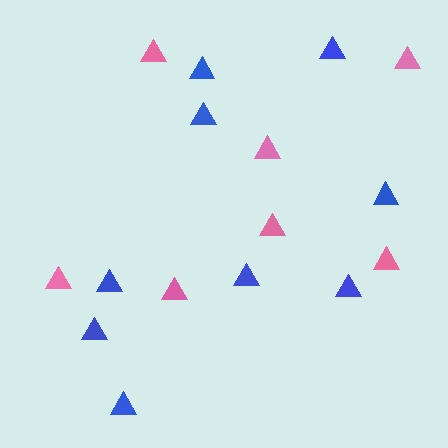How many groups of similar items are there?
There are 2 groups: one group of blue triangles (9) and one group of pink triangles (7).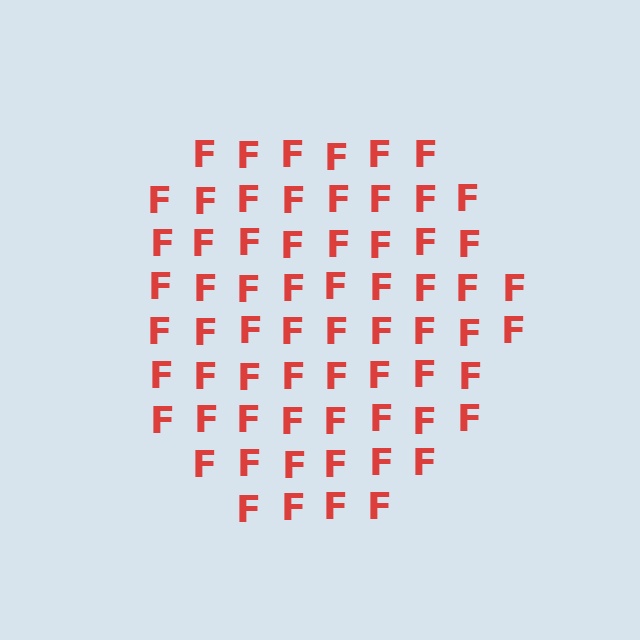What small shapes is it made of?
It is made of small letter F's.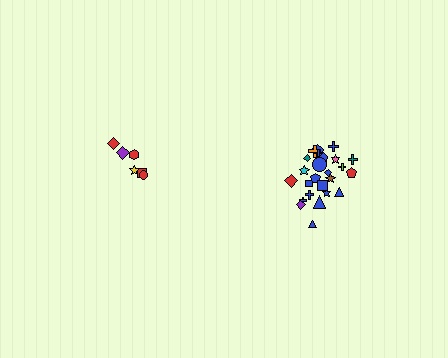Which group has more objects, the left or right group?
The right group.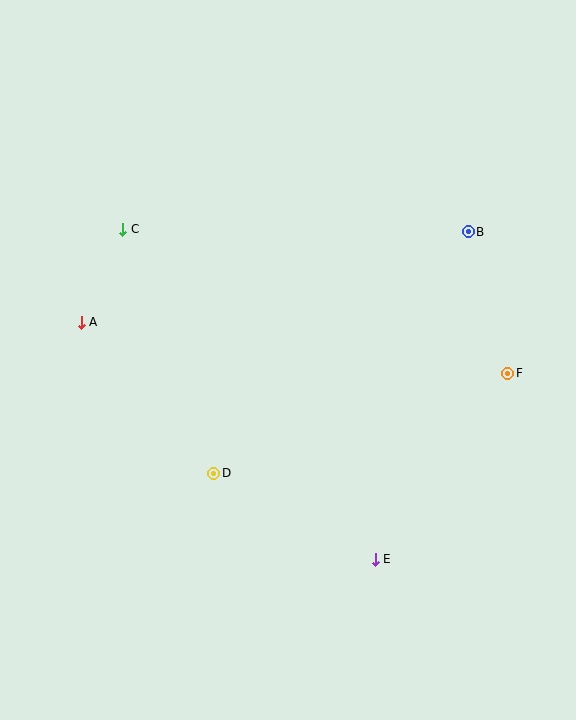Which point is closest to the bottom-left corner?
Point D is closest to the bottom-left corner.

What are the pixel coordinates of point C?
Point C is at (123, 229).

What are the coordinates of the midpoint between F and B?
The midpoint between F and B is at (488, 302).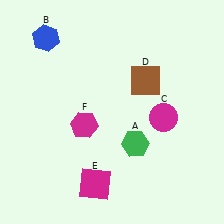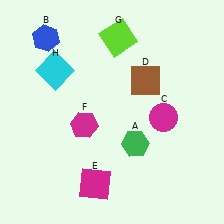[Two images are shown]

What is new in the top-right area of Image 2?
A lime square (G) was added in the top-right area of Image 2.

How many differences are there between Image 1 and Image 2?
There are 2 differences between the two images.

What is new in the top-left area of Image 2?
A cyan square (H) was added in the top-left area of Image 2.